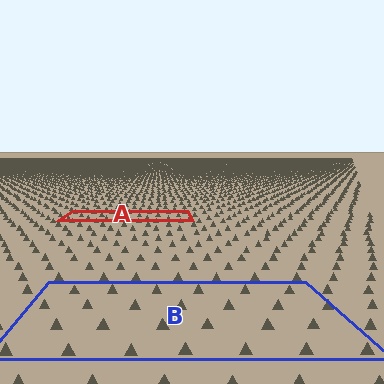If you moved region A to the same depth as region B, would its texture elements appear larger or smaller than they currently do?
They would appear larger. At a closer depth, the same texture elements are projected at a bigger on-screen size.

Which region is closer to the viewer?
Region B is closer. The texture elements there are larger and more spread out.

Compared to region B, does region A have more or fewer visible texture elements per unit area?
Region A has more texture elements per unit area — they are packed more densely because it is farther away.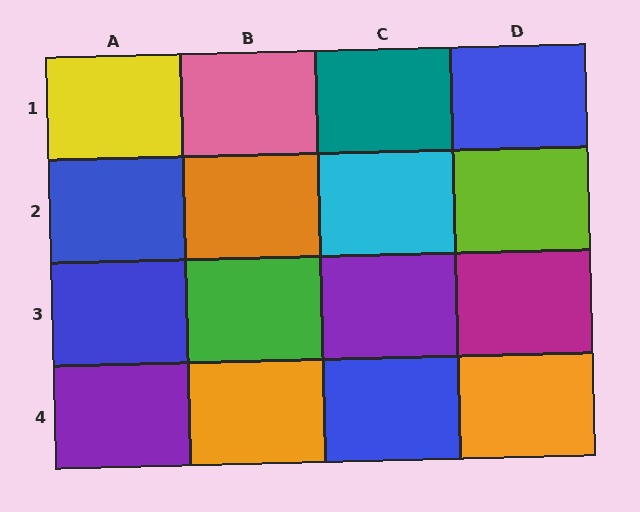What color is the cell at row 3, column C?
Purple.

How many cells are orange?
3 cells are orange.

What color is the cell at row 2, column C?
Cyan.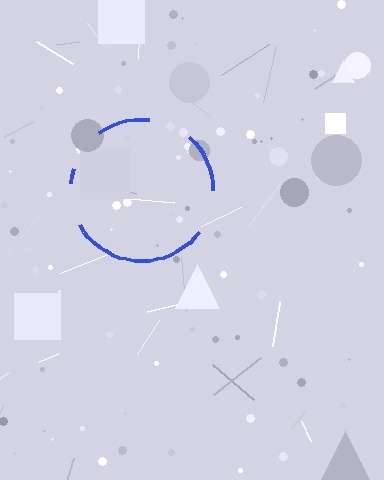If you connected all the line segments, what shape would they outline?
They would outline a circle.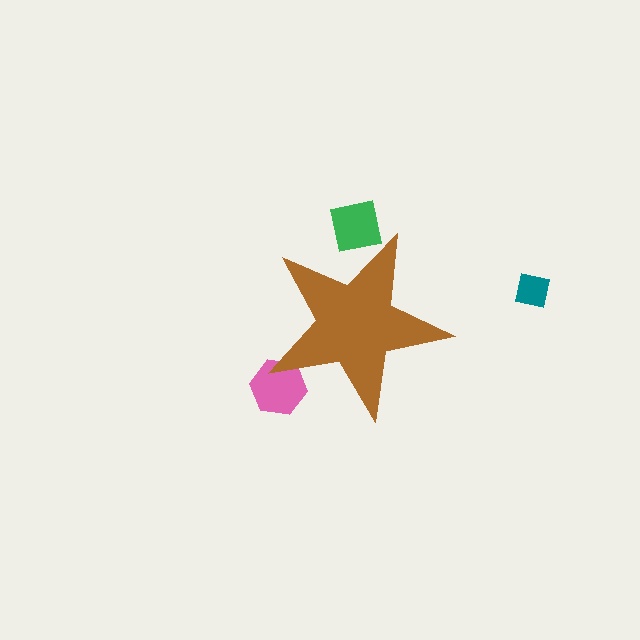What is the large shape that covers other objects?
A brown star.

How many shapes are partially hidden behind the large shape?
2 shapes are partially hidden.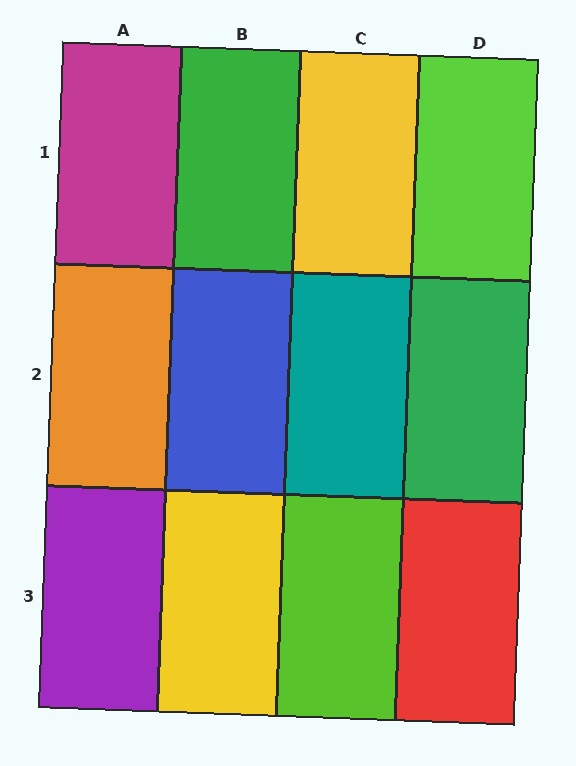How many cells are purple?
1 cell is purple.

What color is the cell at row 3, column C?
Lime.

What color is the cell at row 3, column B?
Yellow.